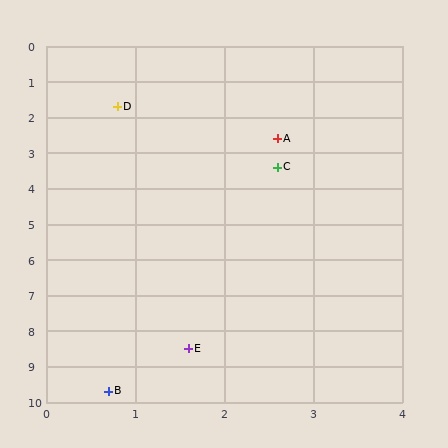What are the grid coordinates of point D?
Point D is at approximately (0.8, 1.7).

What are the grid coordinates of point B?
Point B is at approximately (0.7, 9.7).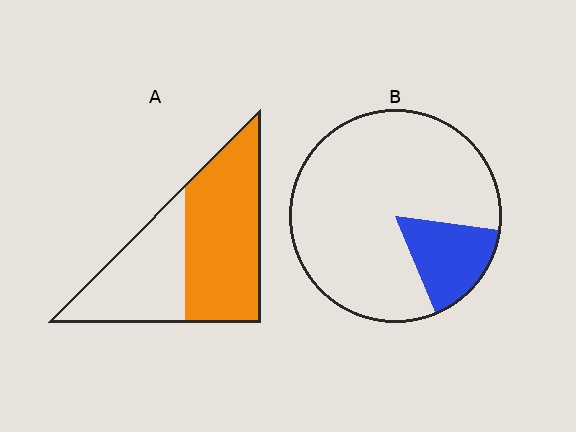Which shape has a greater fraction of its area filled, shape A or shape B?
Shape A.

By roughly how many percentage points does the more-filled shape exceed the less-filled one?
By roughly 40 percentage points (A over B).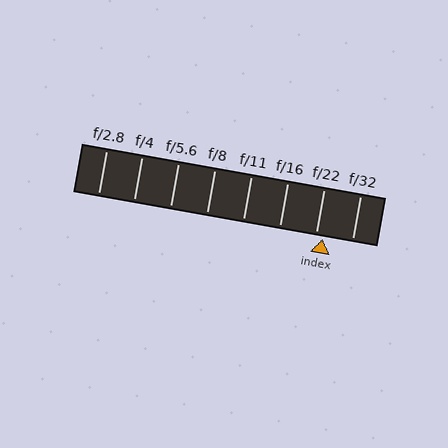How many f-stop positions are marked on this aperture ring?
There are 8 f-stop positions marked.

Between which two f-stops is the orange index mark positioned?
The index mark is between f/22 and f/32.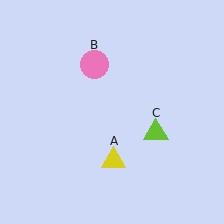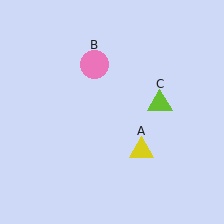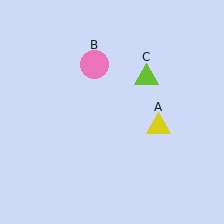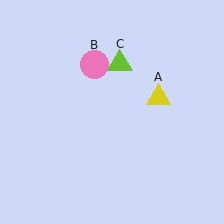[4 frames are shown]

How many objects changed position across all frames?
2 objects changed position: yellow triangle (object A), lime triangle (object C).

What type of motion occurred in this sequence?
The yellow triangle (object A), lime triangle (object C) rotated counterclockwise around the center of the scene.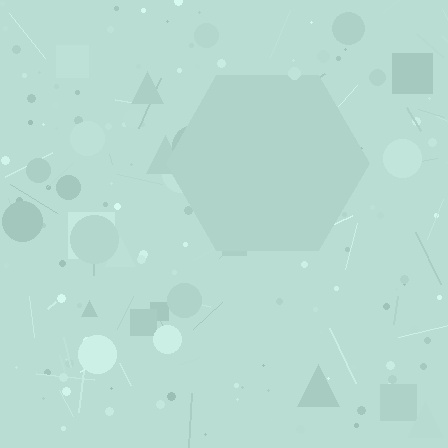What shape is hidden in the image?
A hexagon is hidden in the image.